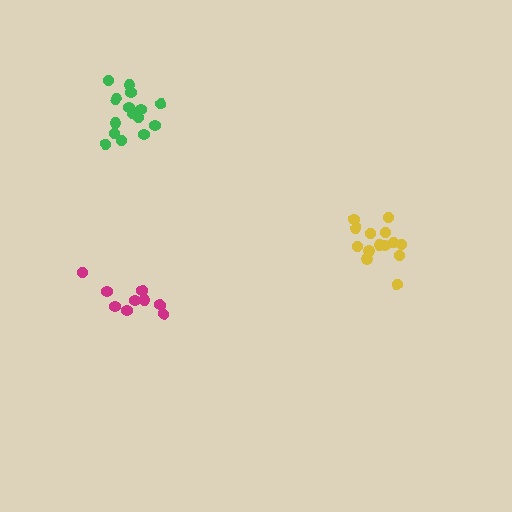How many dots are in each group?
Group 1: 14 dots, Group 2: 15 dots, Group 3: 9 dots (38 total).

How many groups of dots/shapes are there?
There are 3 groups.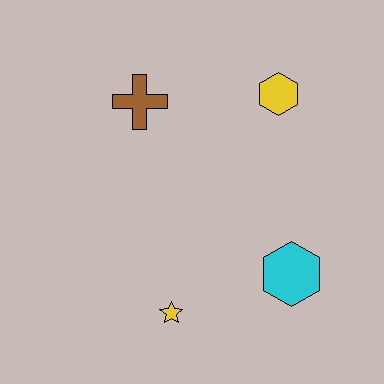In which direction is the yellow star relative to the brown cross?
The yellow star is below the brown cross.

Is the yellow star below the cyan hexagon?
Yes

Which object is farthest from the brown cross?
The cyan hexagon is farthest from the brown cross.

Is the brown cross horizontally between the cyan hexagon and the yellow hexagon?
No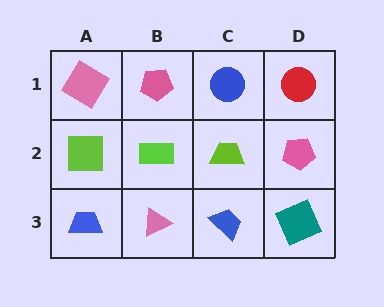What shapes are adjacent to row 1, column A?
A lime square (row 2, column A), a pink pentagon (row 1, column B).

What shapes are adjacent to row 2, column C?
A blue circle (row 1, column C), a blue trapezoid (row 3, column C), a lime rectangle (row 2, column B), a pink pentagon (row 2, column D).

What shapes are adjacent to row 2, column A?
A pink diamond (row 1, column A), a blue trapezoid (row 3, column A), a lime rectangle (row 2, column B).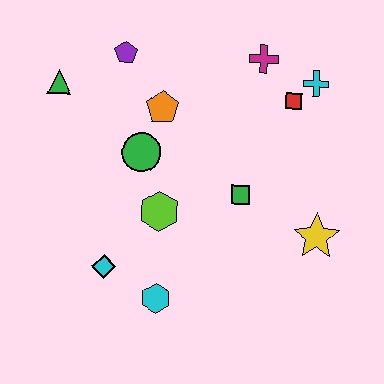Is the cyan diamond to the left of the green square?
Yes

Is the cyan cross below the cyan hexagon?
No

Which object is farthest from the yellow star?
The green triangle is farthest from the yellow star.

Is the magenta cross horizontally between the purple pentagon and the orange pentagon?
No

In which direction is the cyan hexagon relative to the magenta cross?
The cyan hexagon is below the magenta cross.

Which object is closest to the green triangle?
The purple pentagon is closest to the green triangle.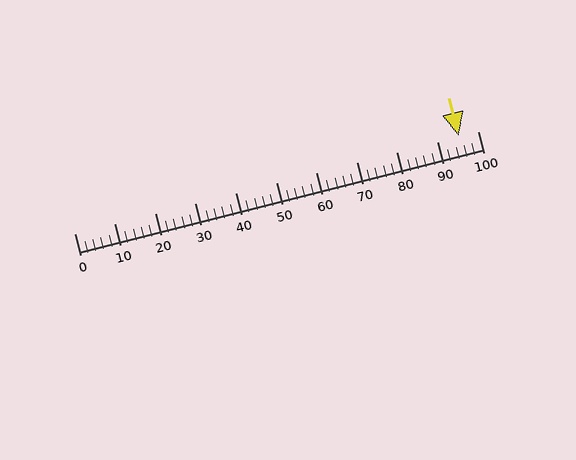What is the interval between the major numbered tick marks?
The major tick marks are spaced 10 units apart.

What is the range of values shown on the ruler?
The ruler shows values from 0 to 100.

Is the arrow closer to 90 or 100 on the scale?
The arrow is closer to 100.